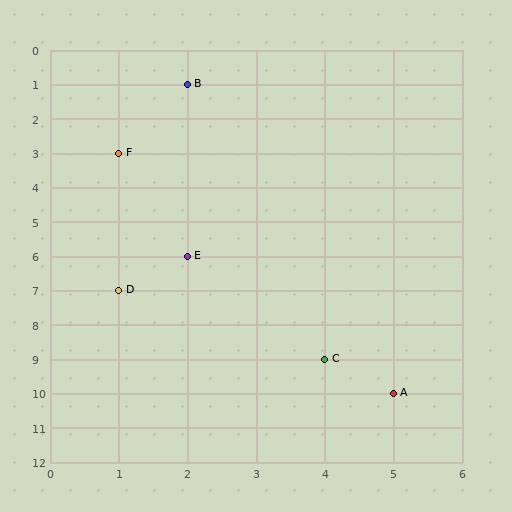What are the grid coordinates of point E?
Point E is at grid coordinates (2, 6).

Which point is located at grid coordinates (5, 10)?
Point A is at (5, 10).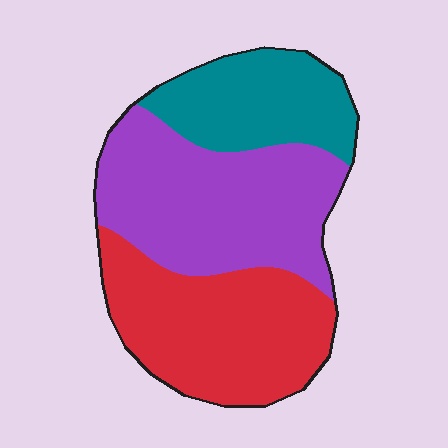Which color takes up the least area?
Teal, at roughly 25%.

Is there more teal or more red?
Red.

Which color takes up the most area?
Purple, at roughly 40%.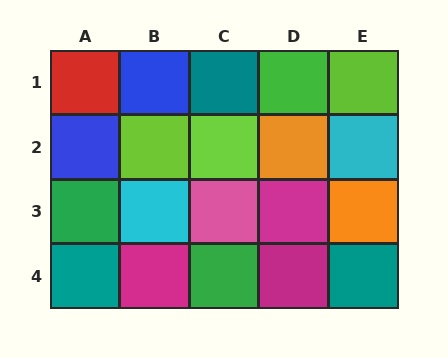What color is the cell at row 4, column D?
Magenta.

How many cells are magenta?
3 cells are magenta.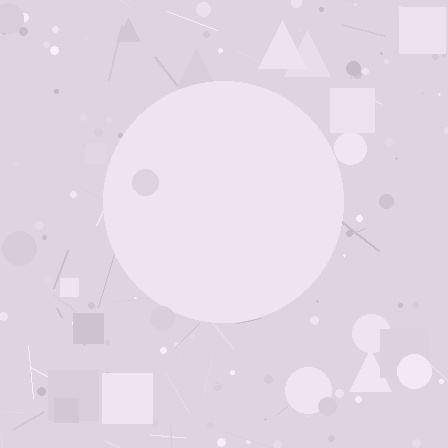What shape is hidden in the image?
A circle is hidden in the image.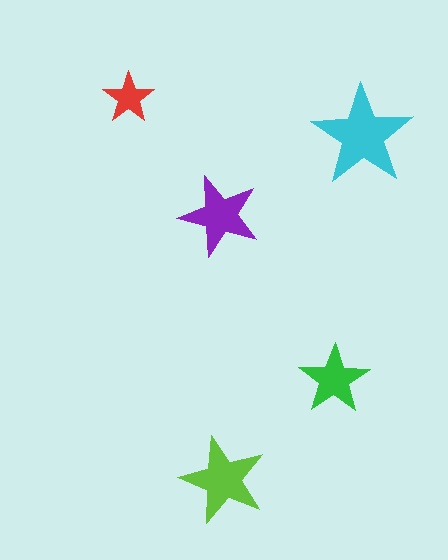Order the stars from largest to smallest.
the cyan one, the lime one, the purple one, the green one, the red one.